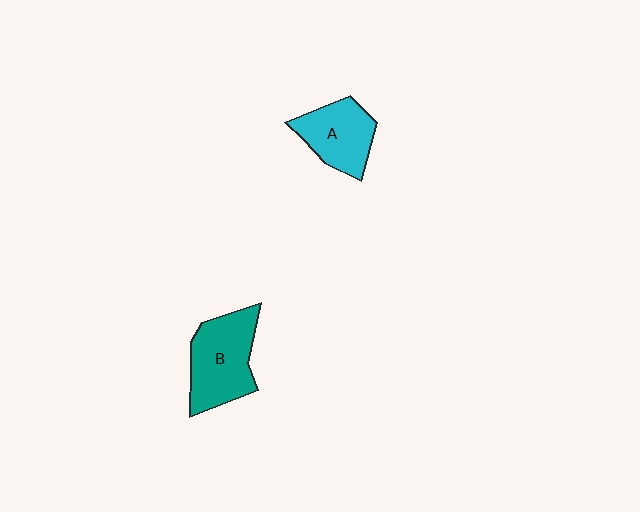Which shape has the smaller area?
Shape A (cyan).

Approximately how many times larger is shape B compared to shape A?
Approximately 1.3 times.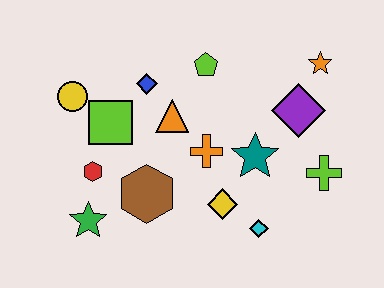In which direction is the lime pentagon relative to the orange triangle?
The lime pentagon is above the orange triangle.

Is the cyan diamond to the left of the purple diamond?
Yes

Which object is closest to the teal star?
The orange cross is closest to the teal star.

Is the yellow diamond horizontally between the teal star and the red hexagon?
Yes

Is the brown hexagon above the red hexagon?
No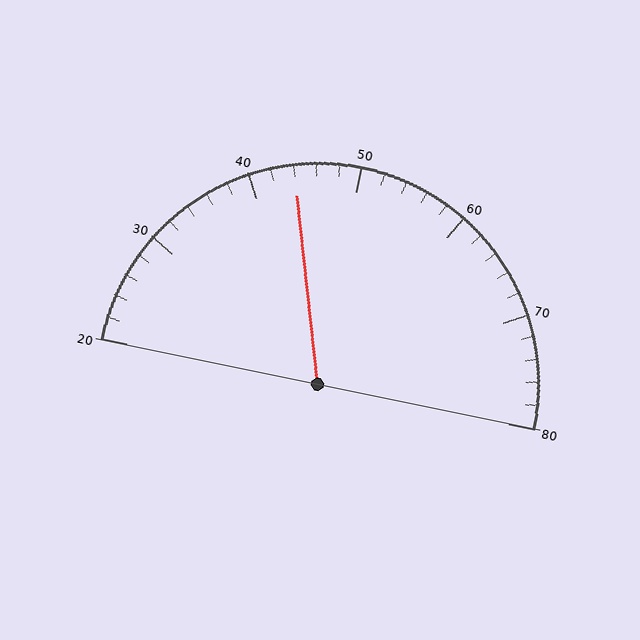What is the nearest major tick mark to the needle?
The nearest major tick mark is 40.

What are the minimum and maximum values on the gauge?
The gauge ranges from 20 to 80.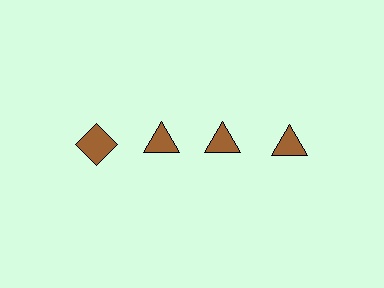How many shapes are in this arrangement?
There are 4 shapes arranged in a grid pattern.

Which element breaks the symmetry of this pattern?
The brown diamond in the top row, leftmost column breaks the symmetry. All other shapes are brown triangles.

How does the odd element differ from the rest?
It has a different shape: diamond instead of triangle.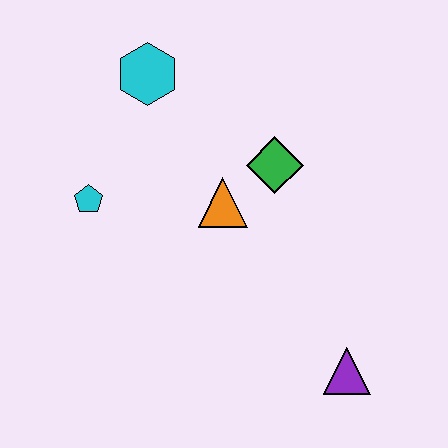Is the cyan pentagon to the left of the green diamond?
Yes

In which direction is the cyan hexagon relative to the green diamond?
The cyan hexagon is to the left of the green diamond.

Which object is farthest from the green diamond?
The purple triangle is farthest from the green diamond.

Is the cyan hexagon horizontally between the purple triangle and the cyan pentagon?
Yes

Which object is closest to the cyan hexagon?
The cyan pentagon is closest to the cyan hexagon.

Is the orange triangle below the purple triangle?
No